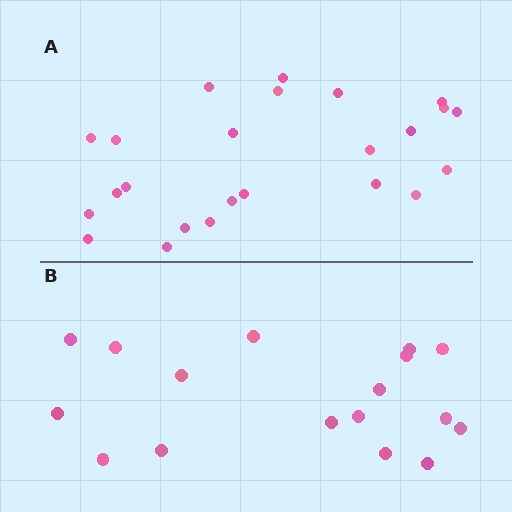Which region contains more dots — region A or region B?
Region A (the top region) has more dots.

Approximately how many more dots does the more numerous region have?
Region A has roughly 8 or so more dots than region B.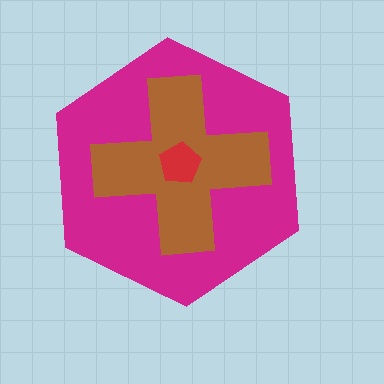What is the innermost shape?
The red pentagon.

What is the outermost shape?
The magenta hexagon.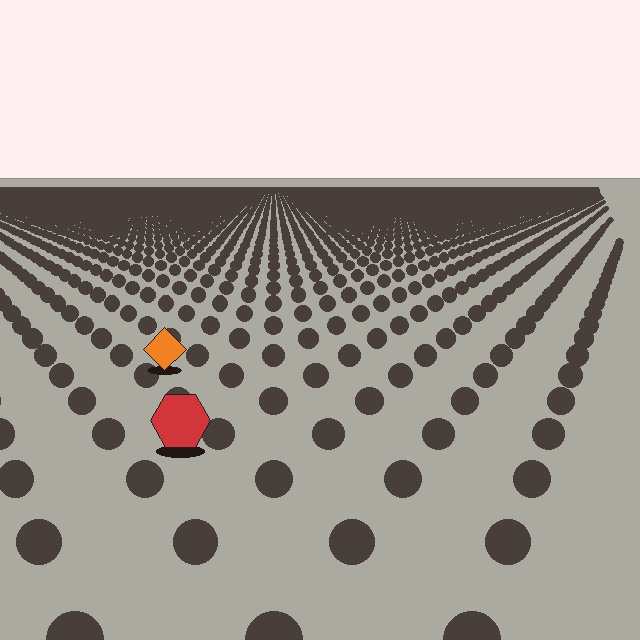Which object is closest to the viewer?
The red hexagon is closest. The texture marks near it are larger and more spread out.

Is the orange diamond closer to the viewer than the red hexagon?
No. The red hexagon is closer — you can tell from the texture gradient: the ground texture is coarser near it.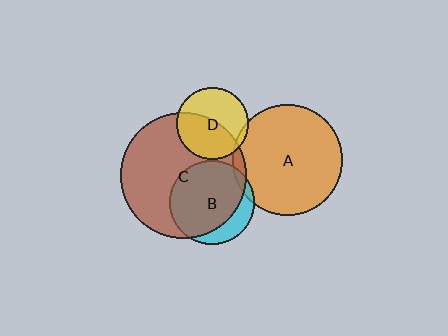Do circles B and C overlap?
Yes.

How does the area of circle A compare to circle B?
Approximately 1.7 times.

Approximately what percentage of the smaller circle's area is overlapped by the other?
Approximately 75%.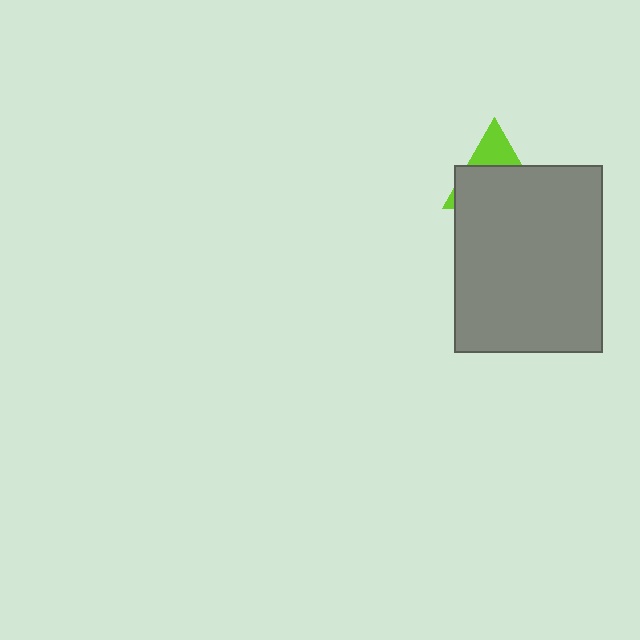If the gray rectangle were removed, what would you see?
You would see the complete lime triangle.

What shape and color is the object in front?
The object in front is a gray rectangle.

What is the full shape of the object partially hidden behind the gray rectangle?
The partially hidden object is a lime triangle.